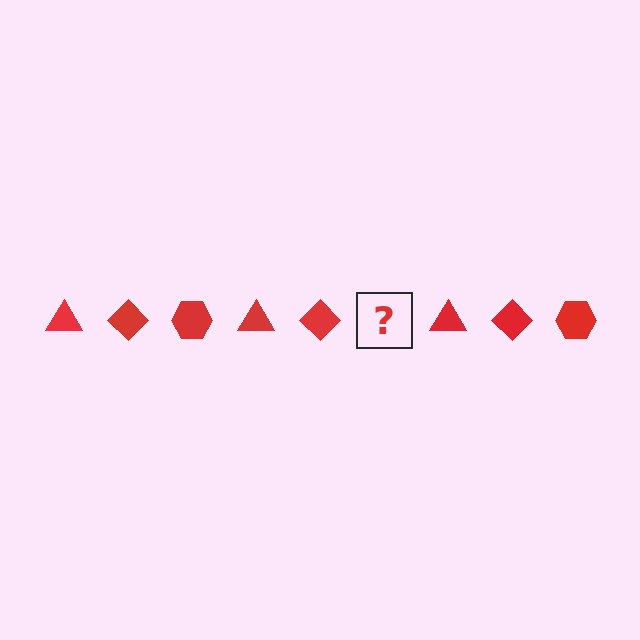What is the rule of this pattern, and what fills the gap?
The rule is that the pattern cycles through triangle, diamond, hexagon shapes in red. The gap should be filled with a red hexagon.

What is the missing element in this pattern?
The missing element is a red hexagon.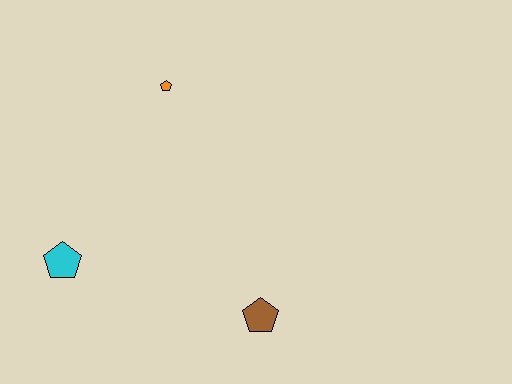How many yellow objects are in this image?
There are no yellow objects.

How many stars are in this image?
There are no stars.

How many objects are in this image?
There are 3 objects.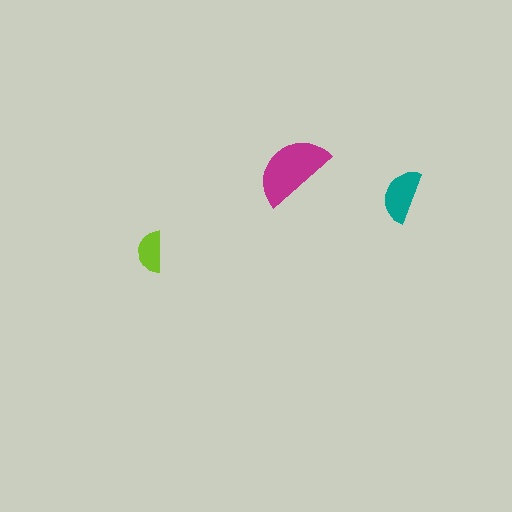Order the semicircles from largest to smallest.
the magenta one, the teal one, the lime one.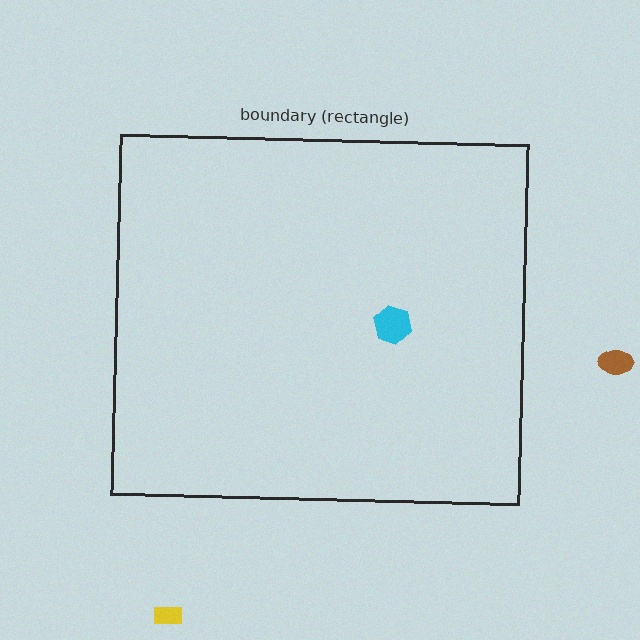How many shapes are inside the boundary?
1 inside, 2 outside.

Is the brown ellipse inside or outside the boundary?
Outside.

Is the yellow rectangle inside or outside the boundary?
Outside.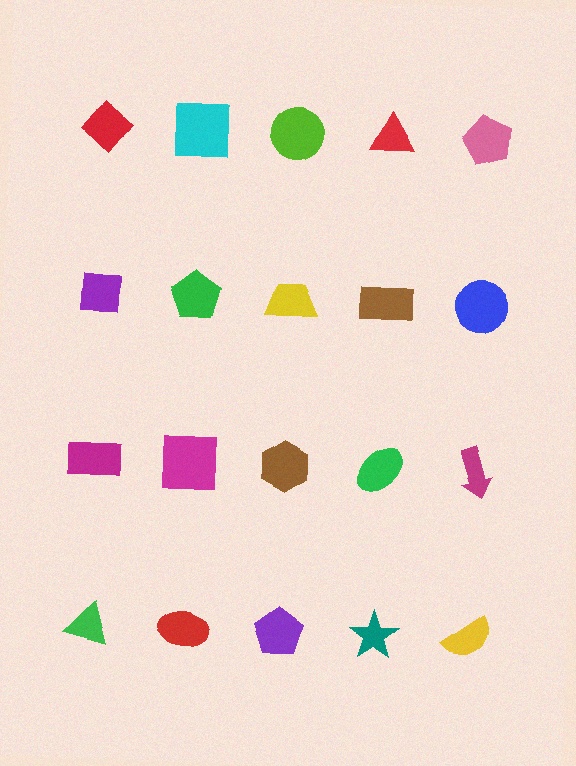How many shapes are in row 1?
5 shapes.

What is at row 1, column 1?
A red diamond.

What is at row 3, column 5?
A magenta arrow.